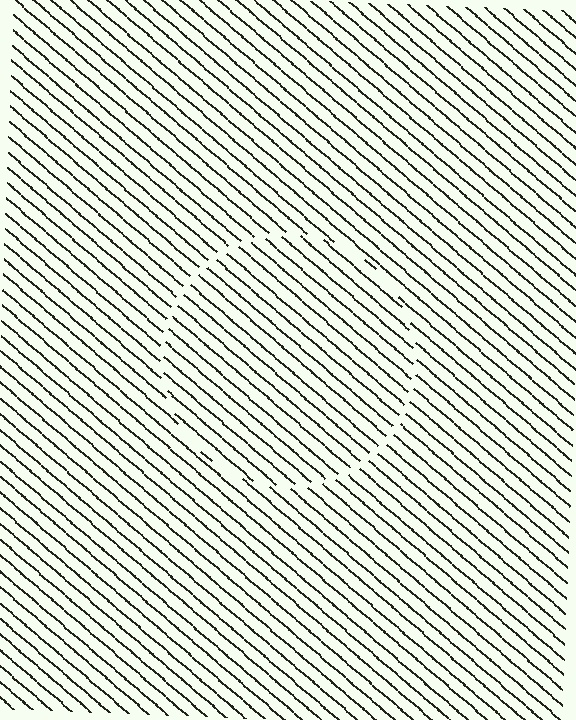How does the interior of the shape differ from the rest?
The interior of the shape contains the same grating, shifted by half a period — the contour is defined by the phase discontinuity where line-ends from the inner and outer gratings abut.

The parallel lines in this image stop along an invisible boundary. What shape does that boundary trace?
An illusory circle. The interior of the shape contains the same grating, shifted by half a period — the contour is defined by the phase discontinuity where line-ends from the inner and outer gratings abut.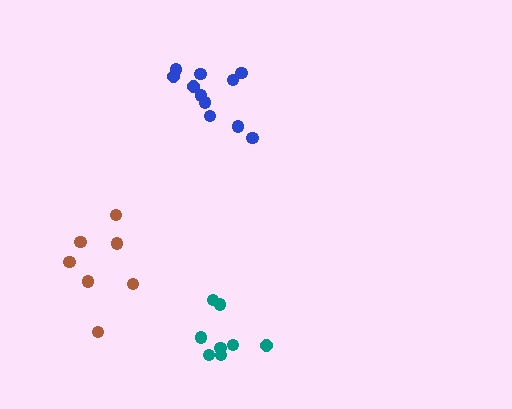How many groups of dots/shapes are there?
There are 3 groups.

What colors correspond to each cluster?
The clusters are colored: brown, blue, teal.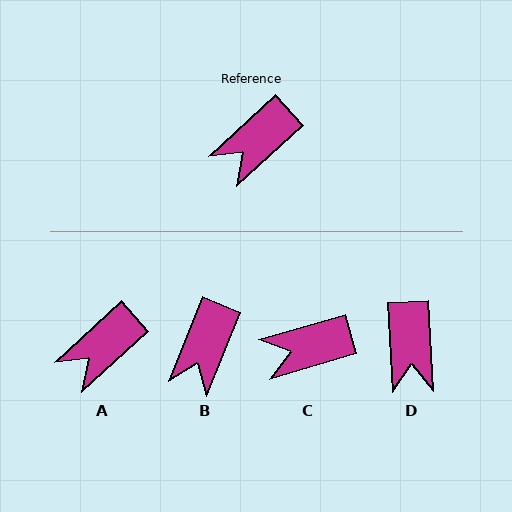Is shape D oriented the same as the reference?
No, it is off by about 50 degrees.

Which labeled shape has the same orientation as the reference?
A.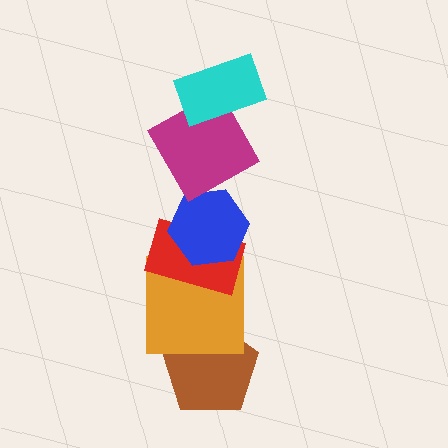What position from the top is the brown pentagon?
The brown pentagon is 6th from the top.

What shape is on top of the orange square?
The red rectangle is on top of the orange square.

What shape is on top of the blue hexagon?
The magenta square is on top of the blue hexagon.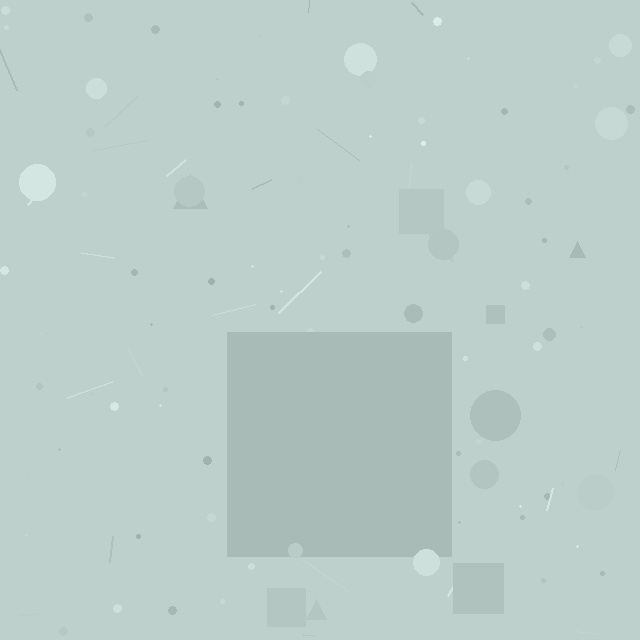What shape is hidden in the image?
A square is hidden in the image.